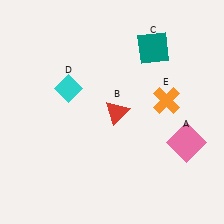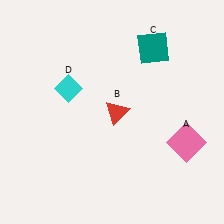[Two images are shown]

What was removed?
The orange cross (E) was removed in Image 2.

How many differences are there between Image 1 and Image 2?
There is 1 difference between the two images.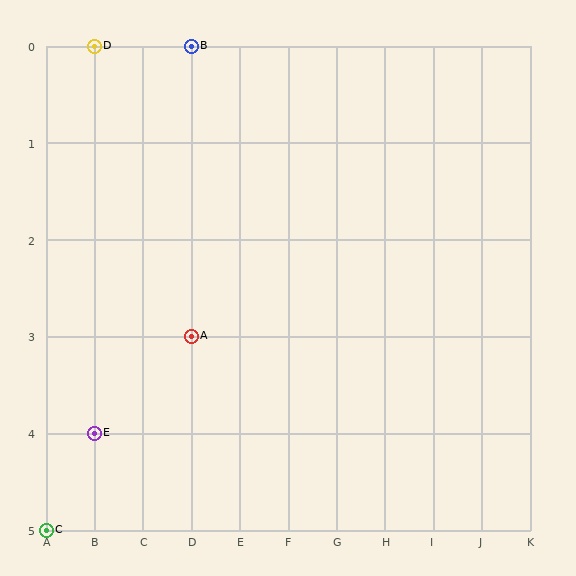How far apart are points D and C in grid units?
Points D and C are 1 column and 5 rows apart (about 5.1 grid units diagonally).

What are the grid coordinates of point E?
Point E is at grid coordinates (B, 4).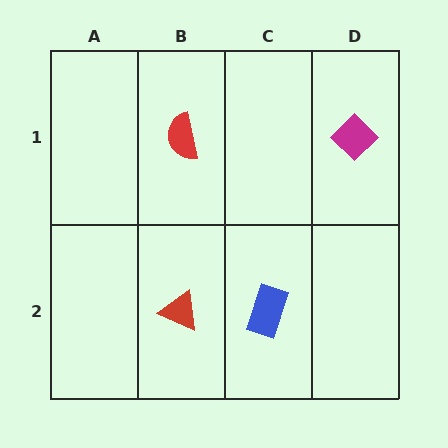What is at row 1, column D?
A magenta diamond.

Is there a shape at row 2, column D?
No, that cell is empty.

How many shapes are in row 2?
2 shapes.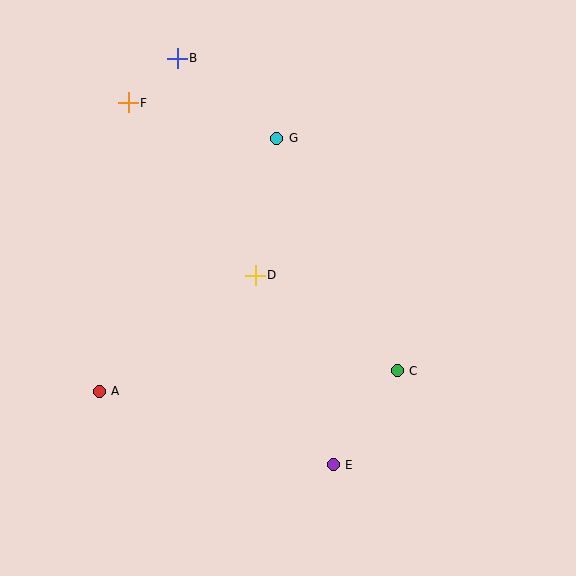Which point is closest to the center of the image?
Point D at (255, 275) is closest to the center.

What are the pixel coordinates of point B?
Point B is at (177, 58).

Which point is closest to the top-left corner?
Point F is closest to the top-left corner.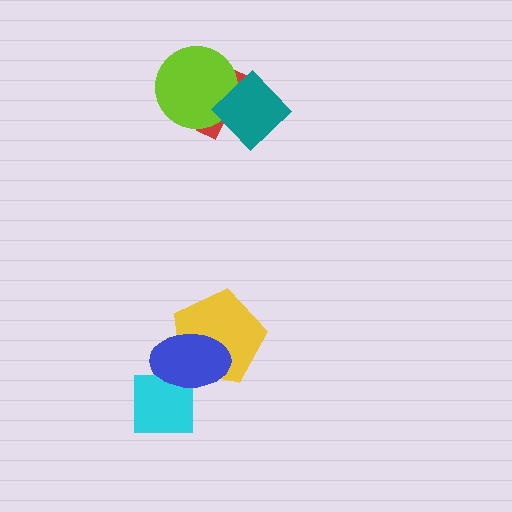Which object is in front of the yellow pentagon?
The blue ellipse is in front of the yellow pentagon.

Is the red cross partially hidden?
Yes, it is partially covered by another shape.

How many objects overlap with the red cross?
2 objects overlap with the red cross.